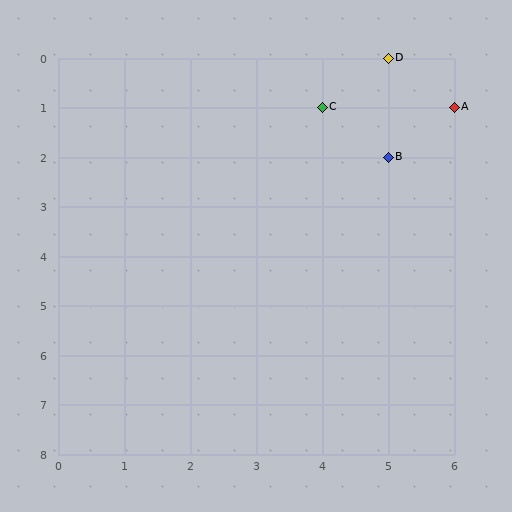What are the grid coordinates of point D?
Point D is at grid coordinates (5, 0).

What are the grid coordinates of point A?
Point A is at grid coordinates (6, 1).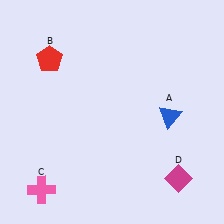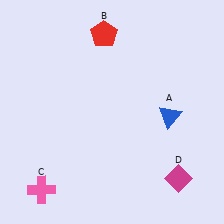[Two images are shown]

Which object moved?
The red pentagon (B) moved right.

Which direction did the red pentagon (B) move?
The red pentagon (B) moved right.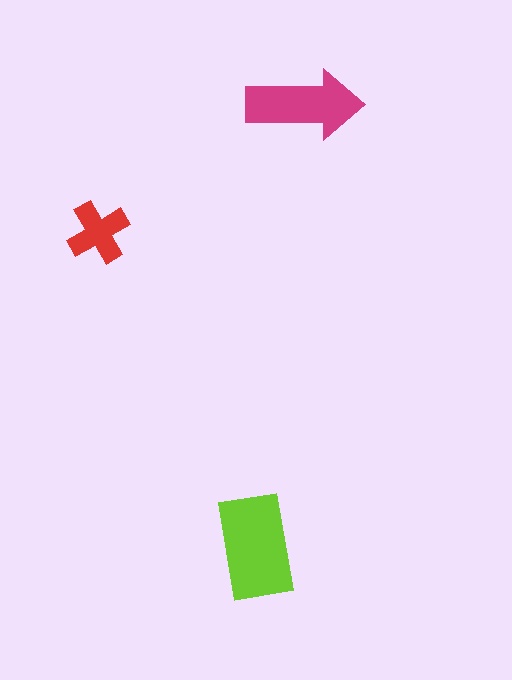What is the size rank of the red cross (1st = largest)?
3rd.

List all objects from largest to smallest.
The lime rectangle, the magenta arrow, the red cross.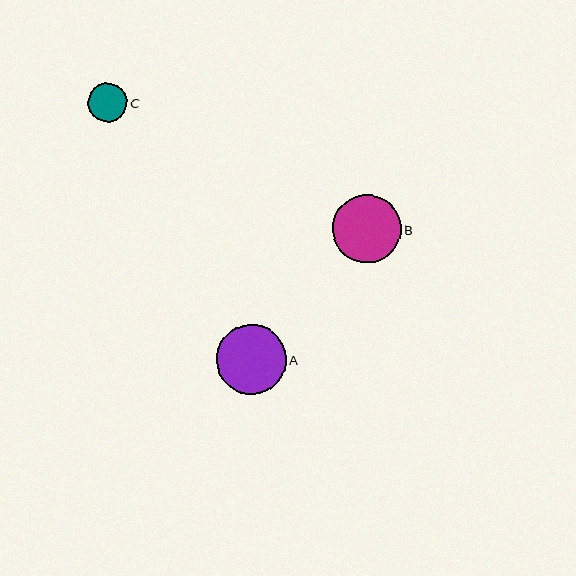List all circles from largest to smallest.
From largest to smallest: A, B, C.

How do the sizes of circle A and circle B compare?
Circle A and circle B are approximately the same size.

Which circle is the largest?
Circle A is the largest with a size of approximately 69 pixels.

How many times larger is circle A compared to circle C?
Circle A is approximately 1.8 times the size of circle C.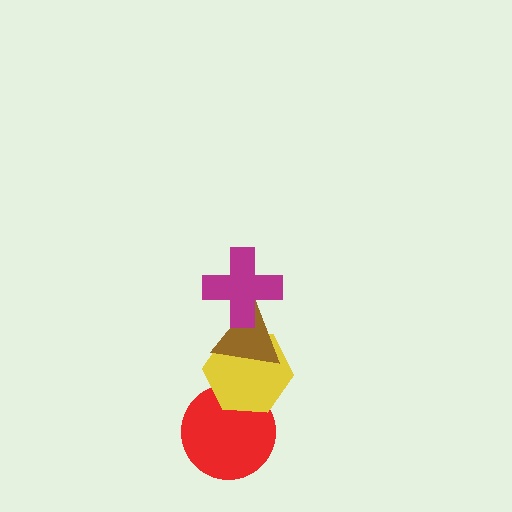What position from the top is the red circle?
The red circle is 4th from the top.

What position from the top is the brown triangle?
The brown triangle is 2nd from the top.